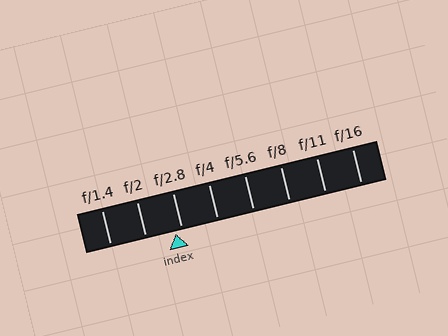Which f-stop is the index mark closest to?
The index mark is closest to f/2.8.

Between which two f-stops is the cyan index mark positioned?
The index mark is between f/2 and f/2.8.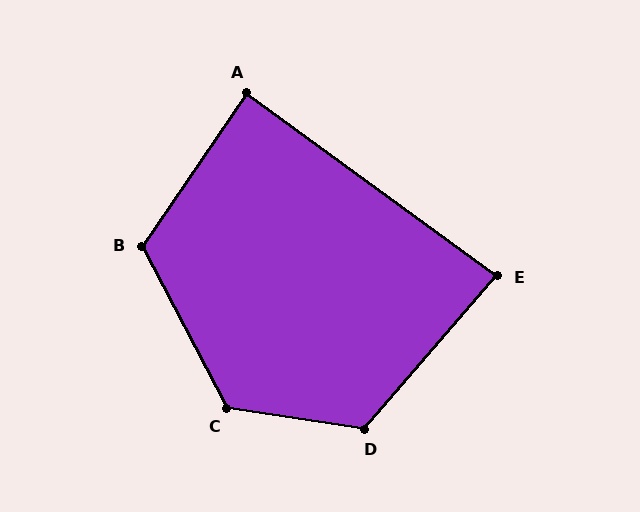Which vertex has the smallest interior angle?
E, at approximately 85 degrees.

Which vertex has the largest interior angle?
C, at approximately 126 degrees.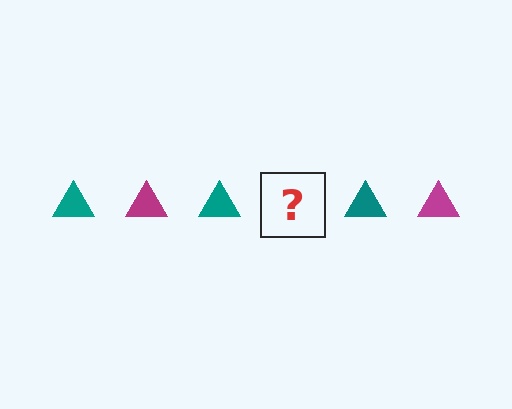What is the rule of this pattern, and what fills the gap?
The rule is that the pattern cycles through teal, magenta triangles. The gap should be filled with a magenta triangle.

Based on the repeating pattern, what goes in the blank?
The blank should be a magenta triangle.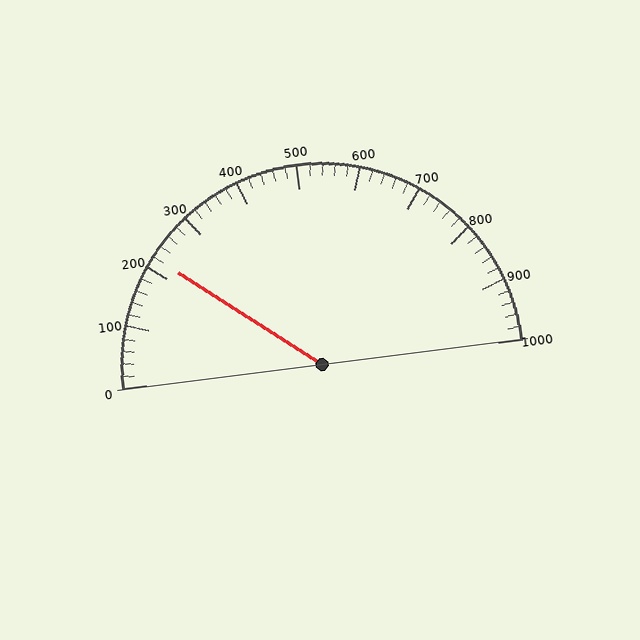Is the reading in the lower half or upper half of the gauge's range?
The reading is in the lower half of the range (0 to 1000).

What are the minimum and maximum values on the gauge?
The gauge ranges from 0 to 1000.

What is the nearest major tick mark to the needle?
The nearest major tick mark is 200.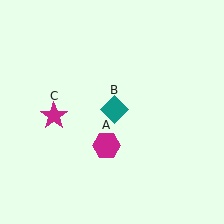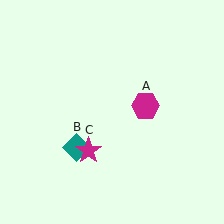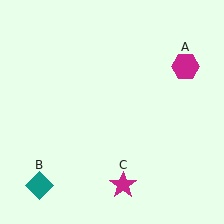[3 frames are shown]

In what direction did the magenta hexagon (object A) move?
The magenta hexagon (object A) moved up and to the right.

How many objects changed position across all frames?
3 objects changed position: magenta hexagon (object A), teal diamond (object B), magenta star (object C).